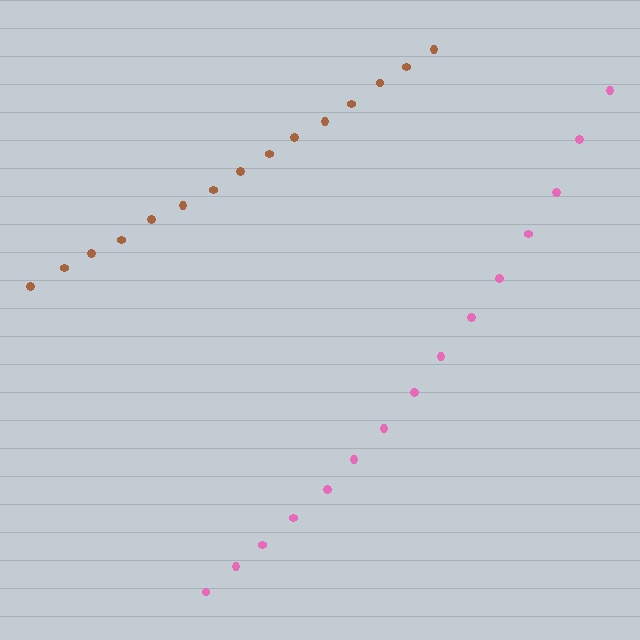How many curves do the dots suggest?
There are 2 distinct paths.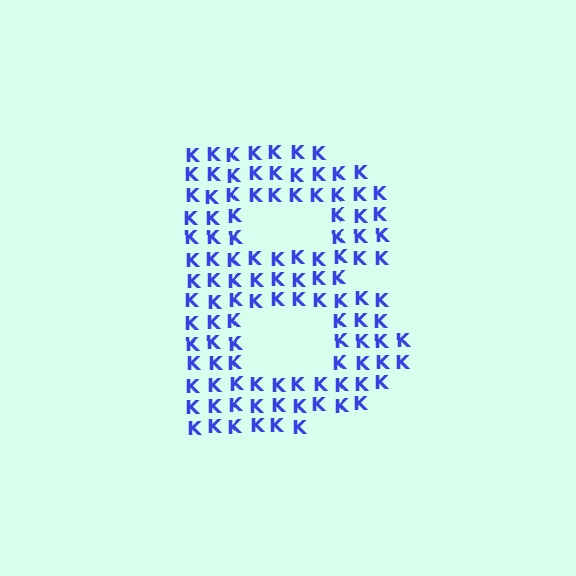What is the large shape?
The large shape is the letter B.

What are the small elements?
The small elements are letter K's.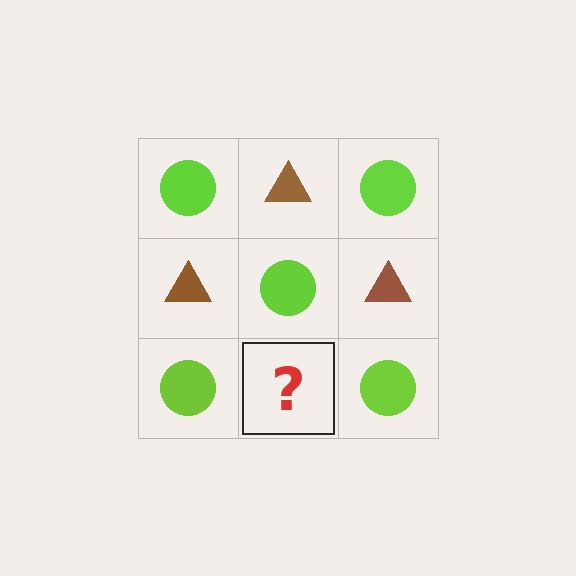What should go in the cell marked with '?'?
The missing cell should contain a brown triangle.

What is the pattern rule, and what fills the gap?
The rule is that it alternates lime circle and brown triangle in a checkerboard pattern. The gap should be filled with a brown triangle.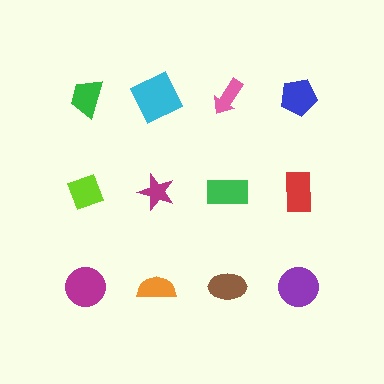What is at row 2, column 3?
A green rectangle.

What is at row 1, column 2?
A cyan square.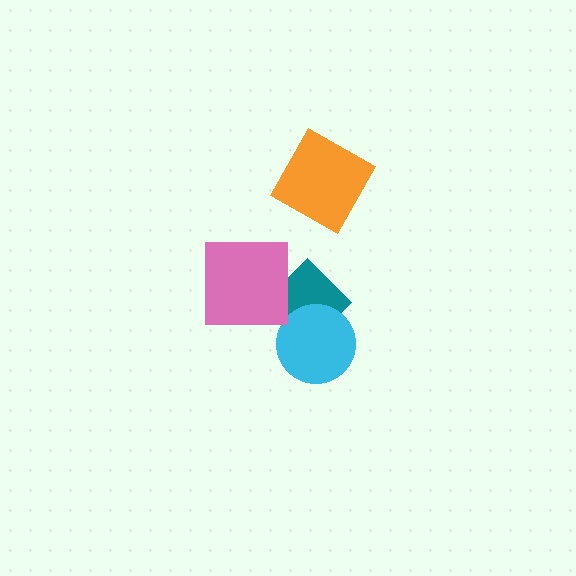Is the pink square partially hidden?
No, no other shape covers it.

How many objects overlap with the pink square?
1 object overlaps with the pink square.